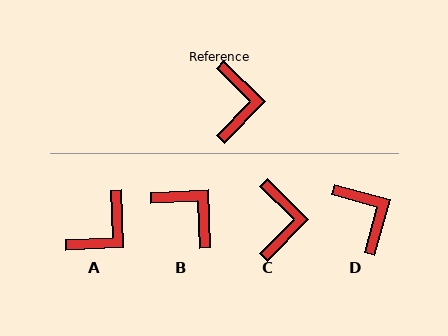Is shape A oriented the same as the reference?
No, it is off by about 43 degrees.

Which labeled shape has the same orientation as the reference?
C.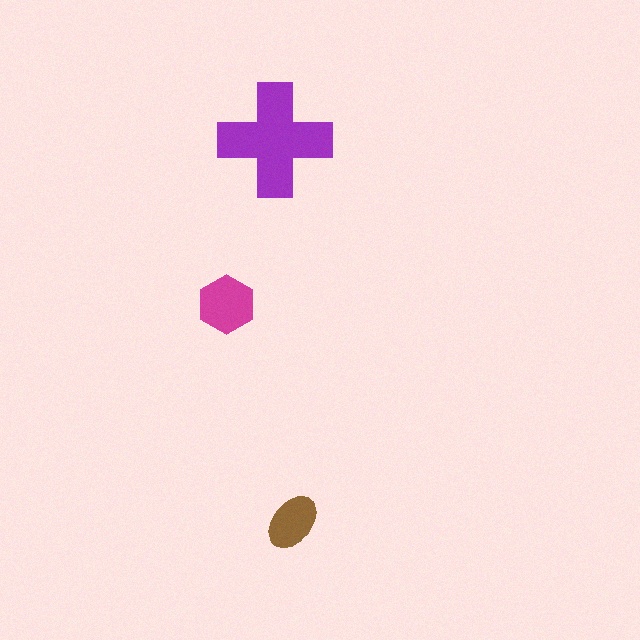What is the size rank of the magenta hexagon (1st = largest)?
2nd.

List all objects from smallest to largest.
The brown ellipse, the magenta hexagon, the purple cross.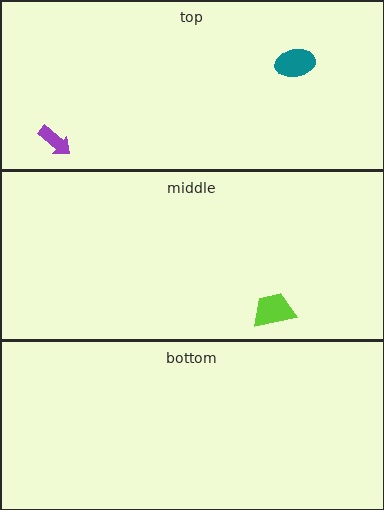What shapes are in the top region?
The purple arrow, the teal ellipse.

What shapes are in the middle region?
The lime trapezoid.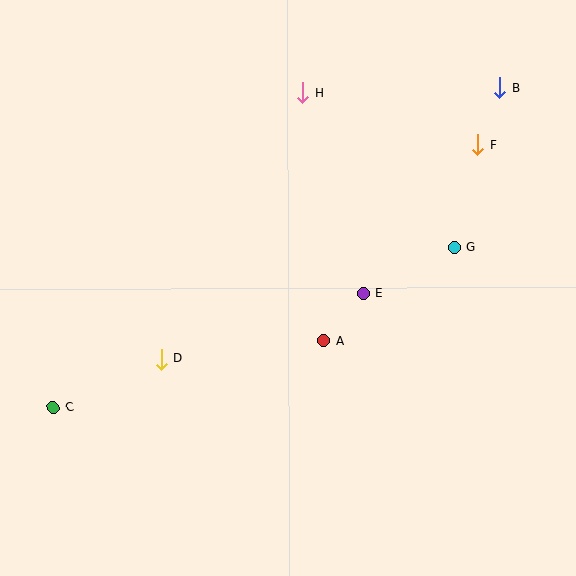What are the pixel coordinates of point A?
Point A is at (324, 340).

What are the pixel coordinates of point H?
Point H is at (303, 93).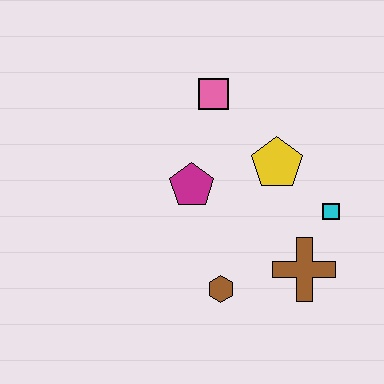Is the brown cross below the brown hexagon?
No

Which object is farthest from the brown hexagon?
The pink square is farthest from the brown hexagon.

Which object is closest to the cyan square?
The brown cross is closest to the cyan square.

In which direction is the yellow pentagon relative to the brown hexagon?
The yellow pentagon is above the brown hexagon.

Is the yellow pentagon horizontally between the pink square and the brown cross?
Yes